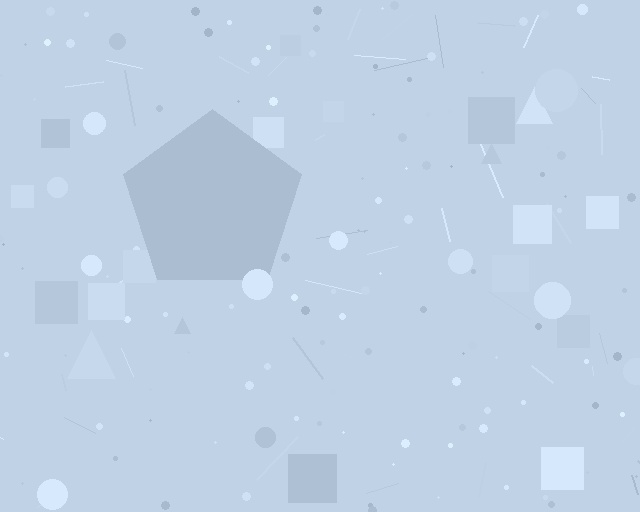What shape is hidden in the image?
A pentagon is hidden in the image.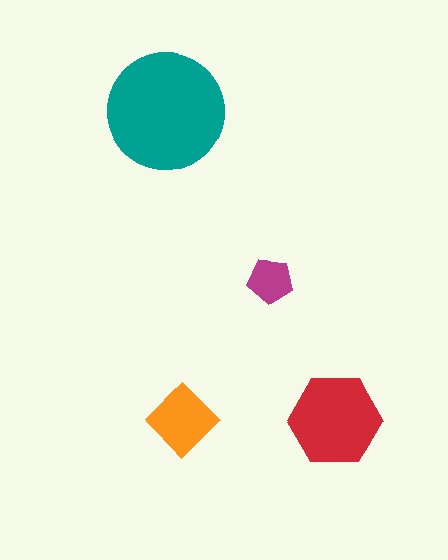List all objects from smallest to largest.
The magenta pentagon, the orange diamond, the red hexagon, the teal circle.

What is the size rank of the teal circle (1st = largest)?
1st.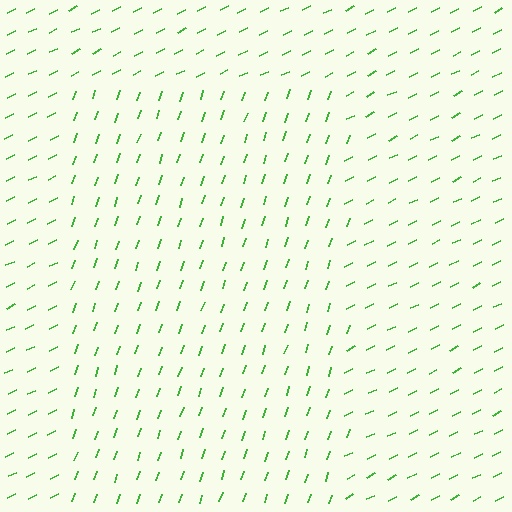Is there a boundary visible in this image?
Yes, there is a texture boundary formed by a change in line orientation.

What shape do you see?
I see a rectangle.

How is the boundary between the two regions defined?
The boundary is defined purely by a change in line orientation (approximately 45 degrees difference). All lines are the same color and thickness.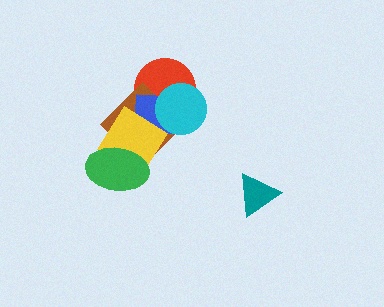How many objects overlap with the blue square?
4 objects overlap with the blue square.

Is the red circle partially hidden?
Yes, it is partially covered by another shape.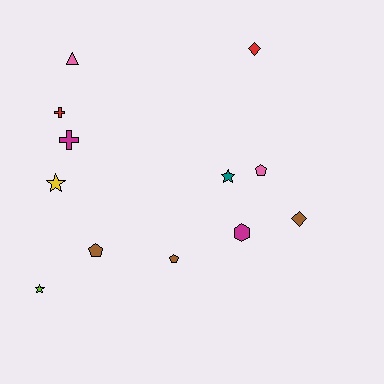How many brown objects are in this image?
There are 3 brown objects.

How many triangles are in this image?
There is 1 triangle.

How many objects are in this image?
There are 12 objects.